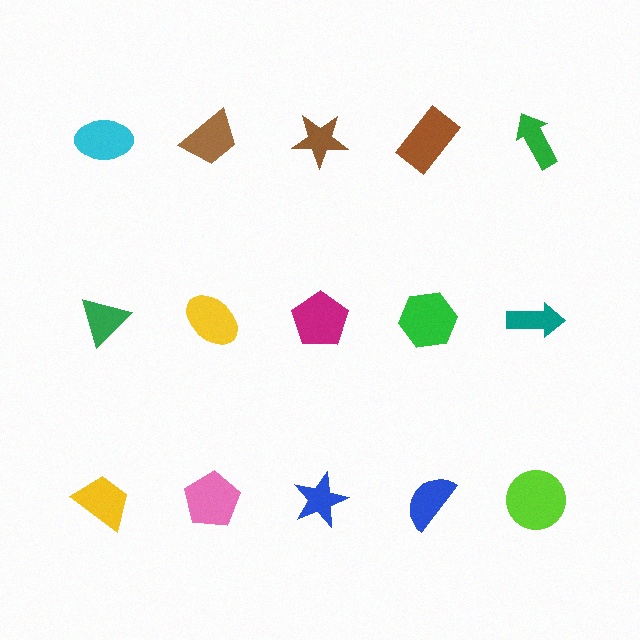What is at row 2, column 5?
A teal arrow.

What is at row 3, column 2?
A pink pentagon.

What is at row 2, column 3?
A magenta pentagon.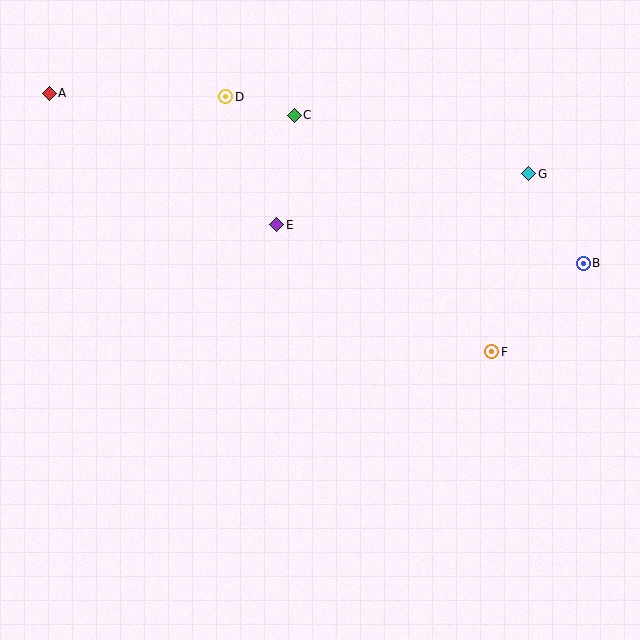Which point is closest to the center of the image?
Point E at (277, 225) is closest to the center.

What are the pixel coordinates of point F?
Point F is at (492, 352).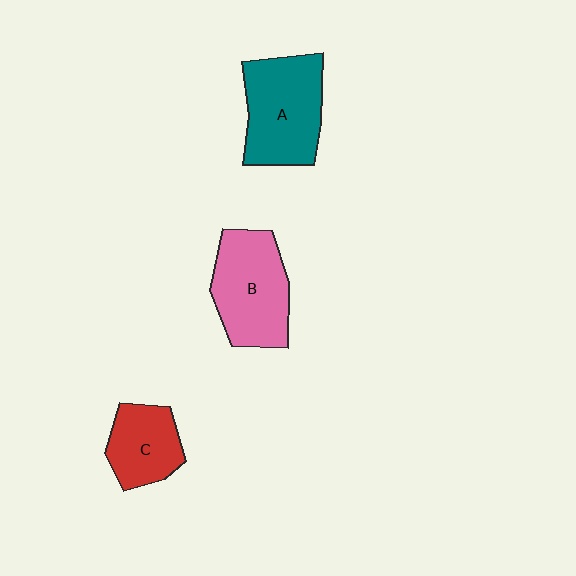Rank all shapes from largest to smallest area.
From largest to smallest: A (teal), B (pink), C (red).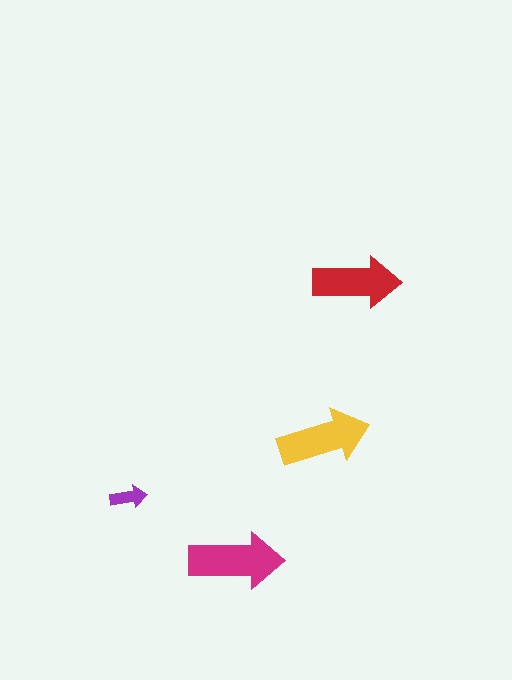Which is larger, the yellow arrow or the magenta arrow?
The magenta one.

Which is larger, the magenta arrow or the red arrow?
The magenta one.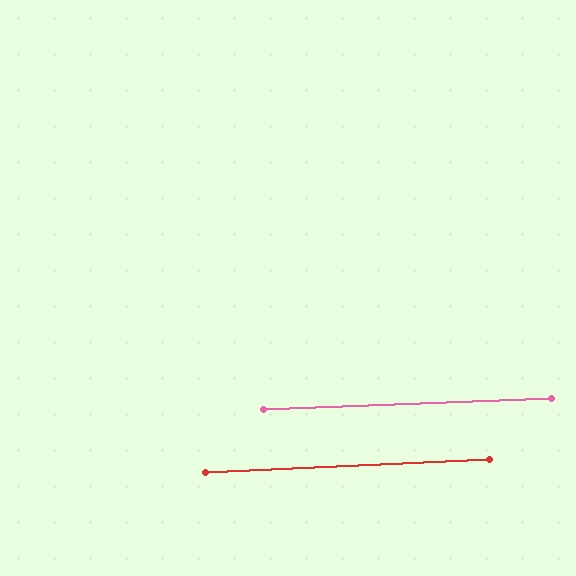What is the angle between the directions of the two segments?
Approximately 0 degrees.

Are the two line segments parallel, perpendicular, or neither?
Parallel — their directions differ by only 0.4°.